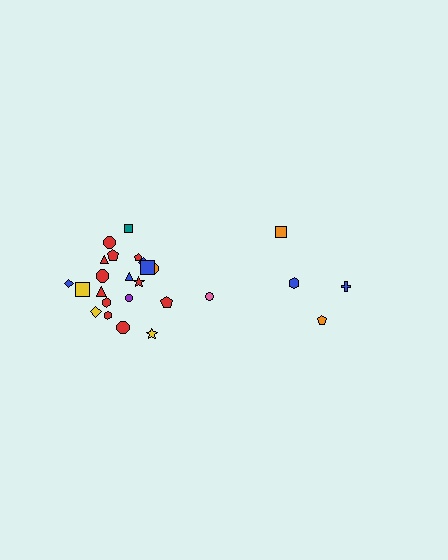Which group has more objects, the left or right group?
The left group.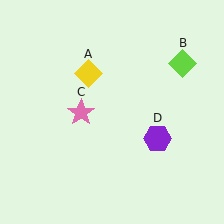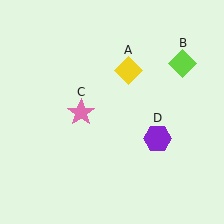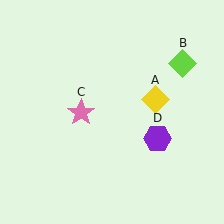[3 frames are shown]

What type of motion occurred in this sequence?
The yellow diamond (object A) rotated clockwise around the center of the scene.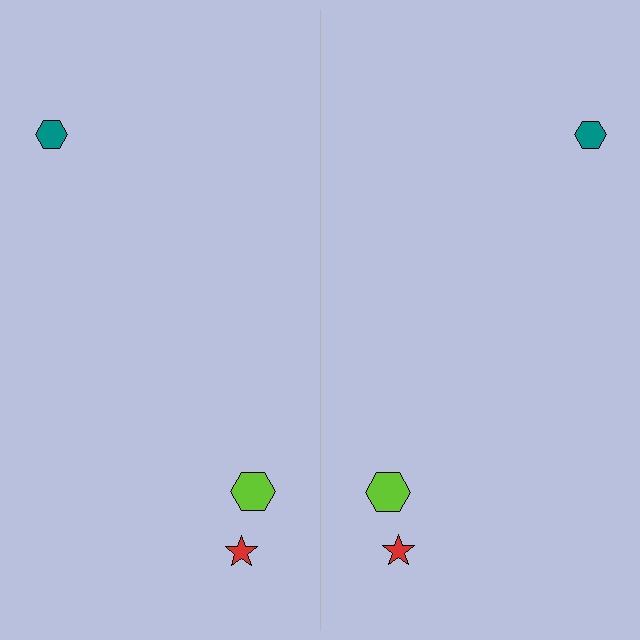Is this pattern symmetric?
Yes, this pattern has bilateral (reflection) symmetry.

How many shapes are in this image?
There are 6 shapes in this image.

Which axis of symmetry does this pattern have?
The pattern has a vertical axis of symmetry running through the center of the image.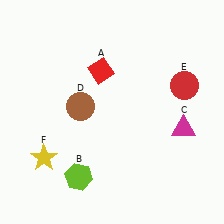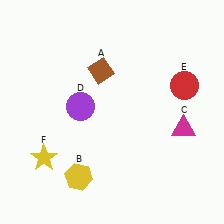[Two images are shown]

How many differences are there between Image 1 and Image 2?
There are 3 differences between the two images.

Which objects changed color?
A changed from red to brown. B changed from lime to yellow. D changed from brown to purple.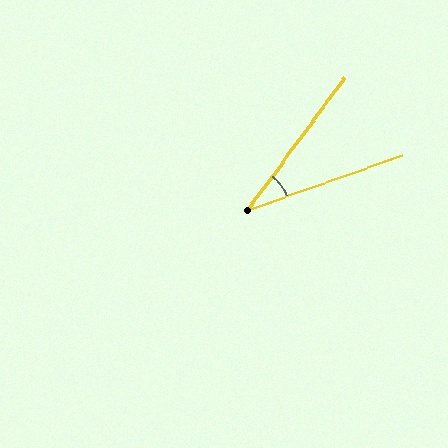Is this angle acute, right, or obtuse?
It is acute.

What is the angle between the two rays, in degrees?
Approximately 34 degrees.